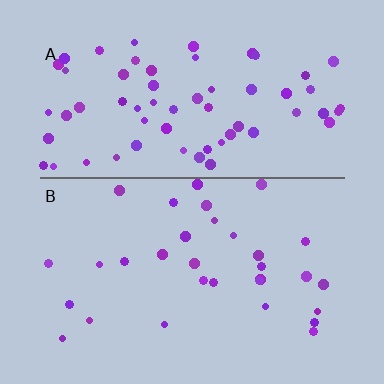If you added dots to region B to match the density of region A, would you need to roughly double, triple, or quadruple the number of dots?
Approximately double.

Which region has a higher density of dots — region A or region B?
A (the top).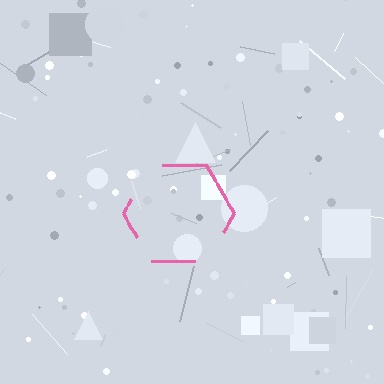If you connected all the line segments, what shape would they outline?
They would outline a hexagon.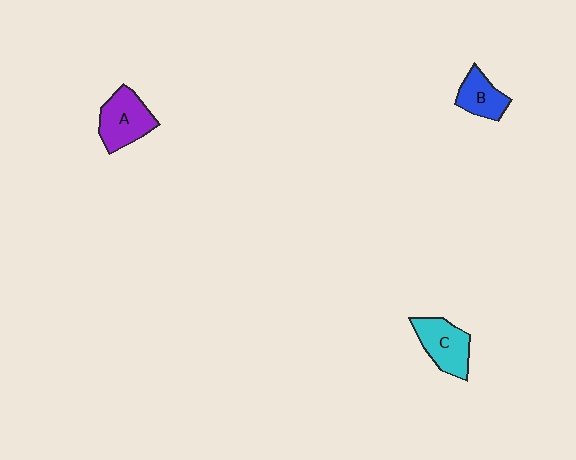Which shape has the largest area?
Shape A (purple).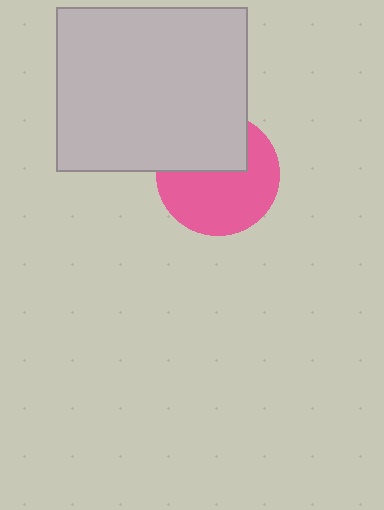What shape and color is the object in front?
The object in front is a light gray rectangle.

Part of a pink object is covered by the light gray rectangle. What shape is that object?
It is a circle.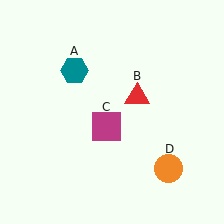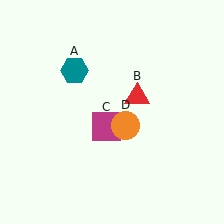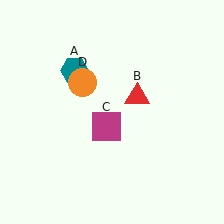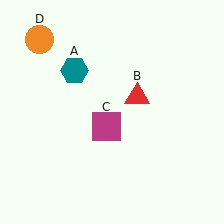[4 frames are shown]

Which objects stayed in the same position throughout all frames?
Teal hexagon (object A) and red triangle (object B) and magenta square (object C) remained stationary.